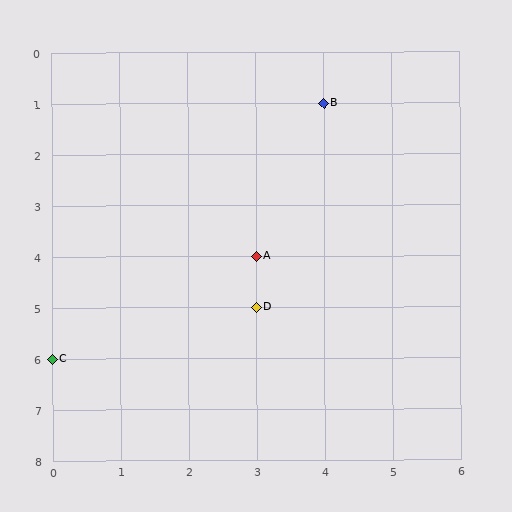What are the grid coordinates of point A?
Point A is at grid coordinates (3, 4).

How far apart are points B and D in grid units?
Points B and D are 1 column and 4 rows apart (about 4.1 grid units diagonally).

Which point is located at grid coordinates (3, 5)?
Point D is at (3, 5).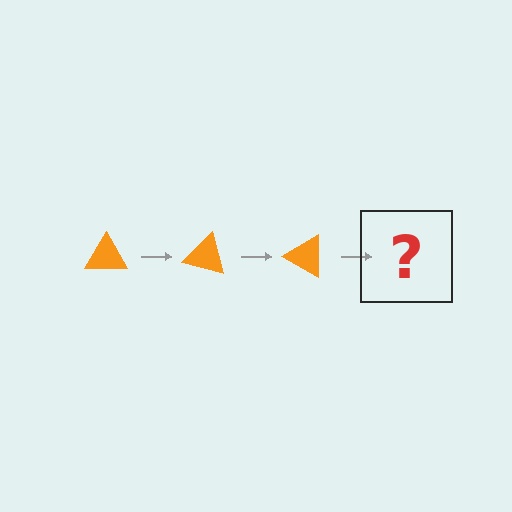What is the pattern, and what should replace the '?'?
The pattern is that the triangle rotates 15 degrees each step. The '?' should be an orange triangle rotated 45 degrees.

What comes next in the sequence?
The next element should be an orange triangle rotated 45 degrees.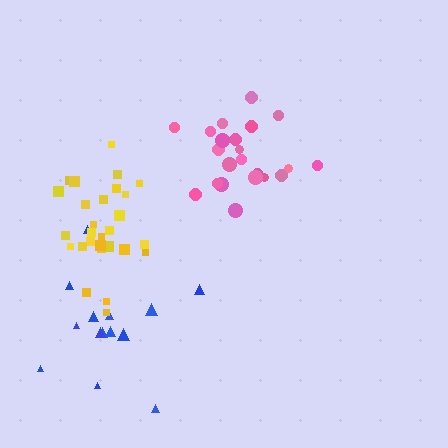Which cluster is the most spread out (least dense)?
Blue.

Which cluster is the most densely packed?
Yellow.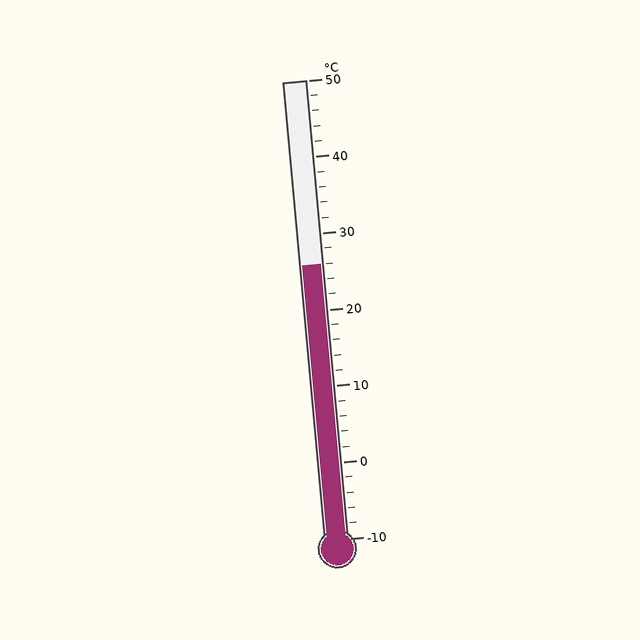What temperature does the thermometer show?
The thermometer shows approximately 26°C.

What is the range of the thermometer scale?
The thermometer scale ranges from -10°C to 50°C.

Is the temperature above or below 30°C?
The temperature is below 30°C.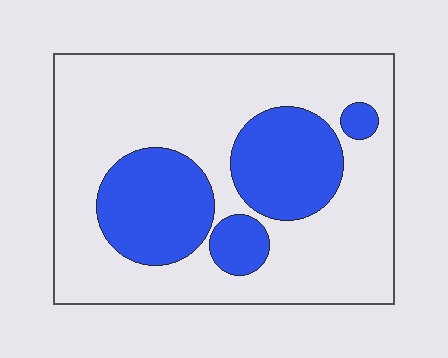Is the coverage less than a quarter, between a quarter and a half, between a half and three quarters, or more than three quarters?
Between a quarter and a half.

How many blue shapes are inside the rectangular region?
4.